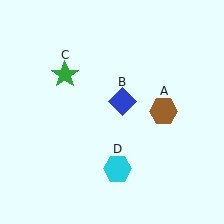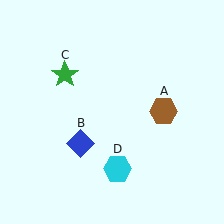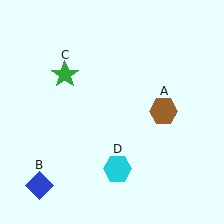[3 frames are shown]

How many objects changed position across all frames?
1 object changed position: blue diamond (object B).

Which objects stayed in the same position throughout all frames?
Brown hexagon (object A) and green star (object C) and cyan hexagon (object D) remained stationary.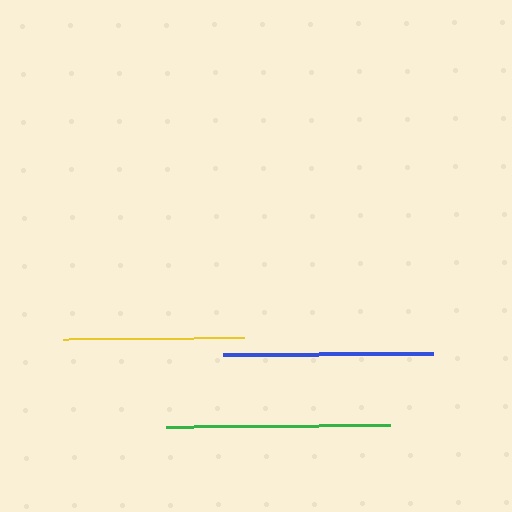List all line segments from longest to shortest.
From longest to shortest: green, blue, yellow.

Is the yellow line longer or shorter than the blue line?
The blue line is longer than the yellow line.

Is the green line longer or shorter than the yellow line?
The green line is longer than the yellow line.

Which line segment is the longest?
The green line is the longest at approximately 224 pixels.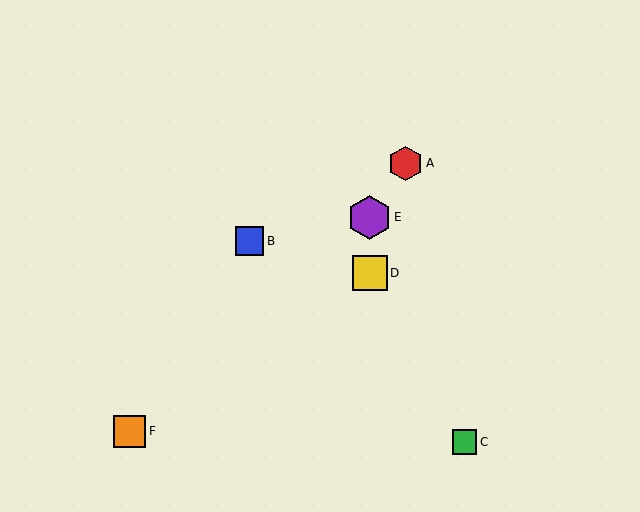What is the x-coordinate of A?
Object A is at x≈406.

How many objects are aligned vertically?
2 objects (D, E) are aligned vertically.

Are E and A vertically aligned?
No, E is at x≈370 and A is at x≈406.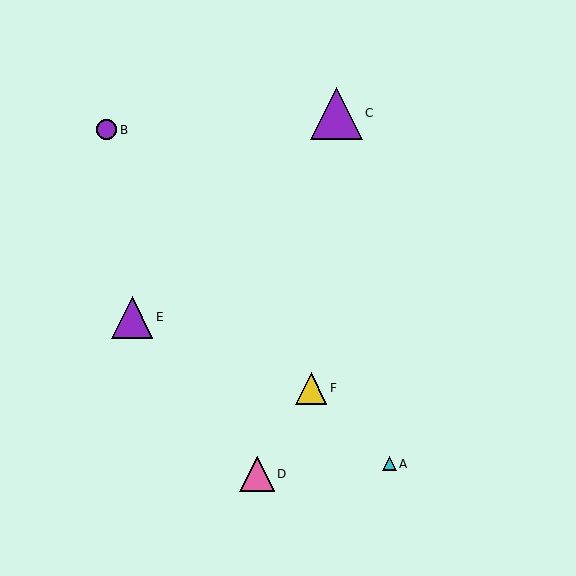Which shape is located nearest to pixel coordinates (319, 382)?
The yellow triangle (labeled F) at (311, 388) is nearest to that location.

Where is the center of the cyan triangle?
The center of the cyan triangle is at (389, 464).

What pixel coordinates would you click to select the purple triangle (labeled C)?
Click at (336, 113) to select the purple triangle C.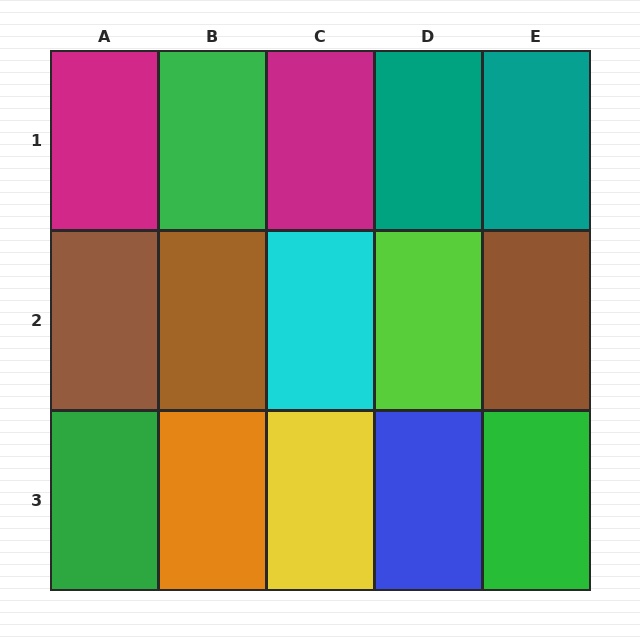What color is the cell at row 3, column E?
Green.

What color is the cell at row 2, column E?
Brown.